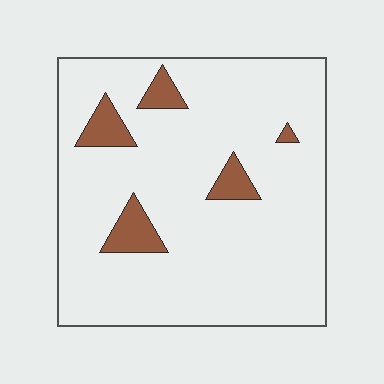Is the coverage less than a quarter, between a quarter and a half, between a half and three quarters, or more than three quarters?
Less than a quarter.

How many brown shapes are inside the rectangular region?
5.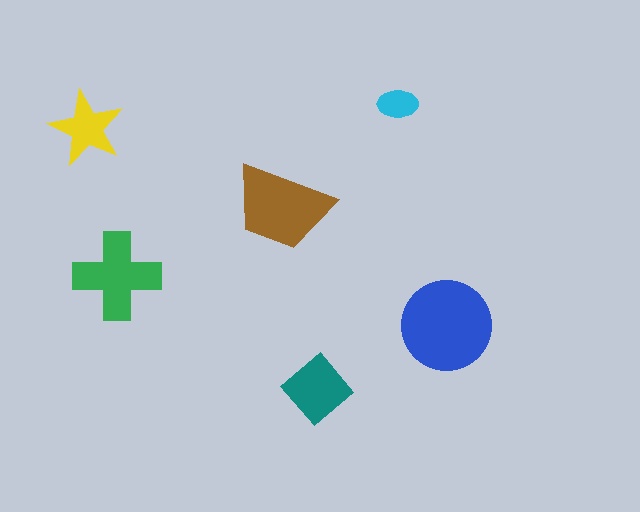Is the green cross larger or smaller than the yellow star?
Larger.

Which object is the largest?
The blue circle.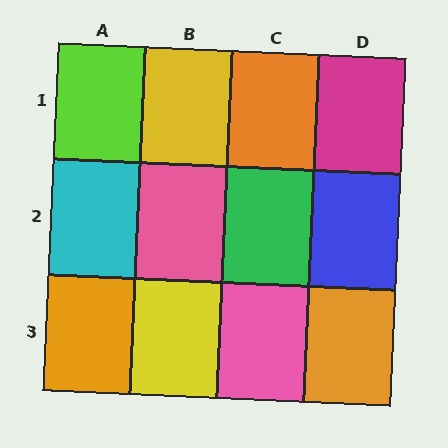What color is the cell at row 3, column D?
Orange.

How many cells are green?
1 cell is green.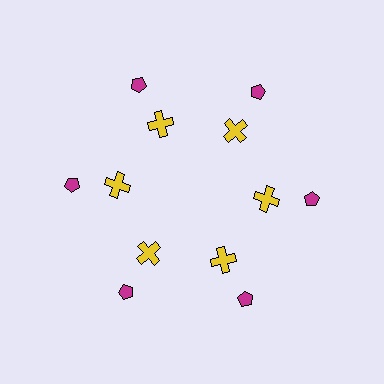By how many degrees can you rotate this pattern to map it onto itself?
The pattern maps onto itself every 60 degrees of rotation.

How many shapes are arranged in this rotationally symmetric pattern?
There are 12 shapes, arranged in 6 groups of 2.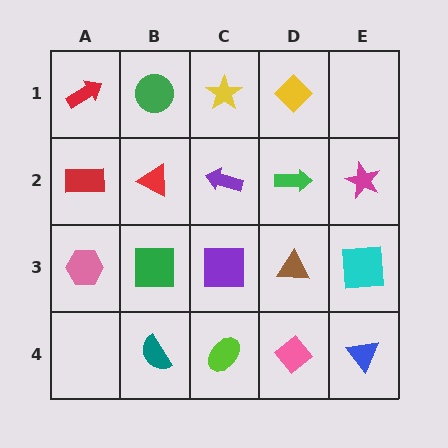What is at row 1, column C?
A yellow star.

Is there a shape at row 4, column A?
No, that cell is empty.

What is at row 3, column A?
A pink hexagon.